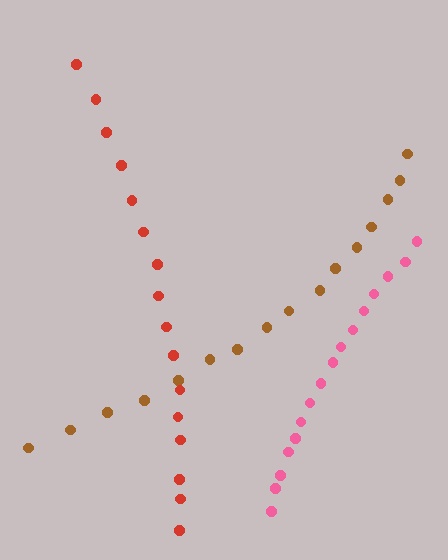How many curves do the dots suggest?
There are 3 distinct paths.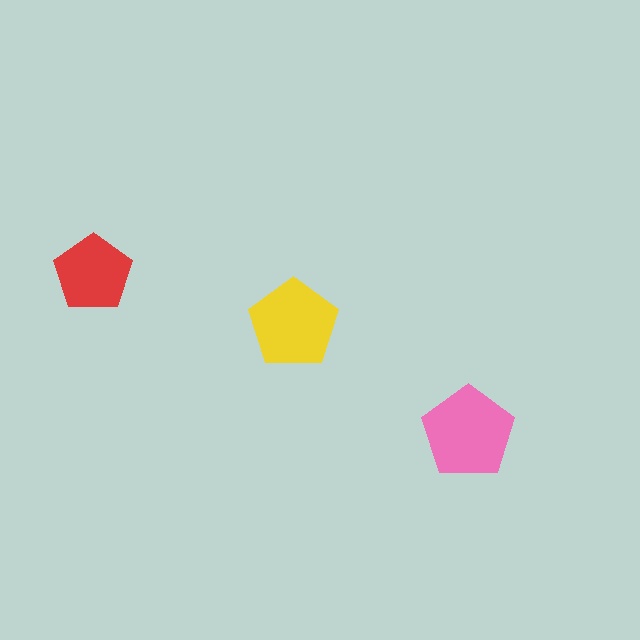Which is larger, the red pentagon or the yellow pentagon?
The yellow one.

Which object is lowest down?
The pink pentagon is bottommost.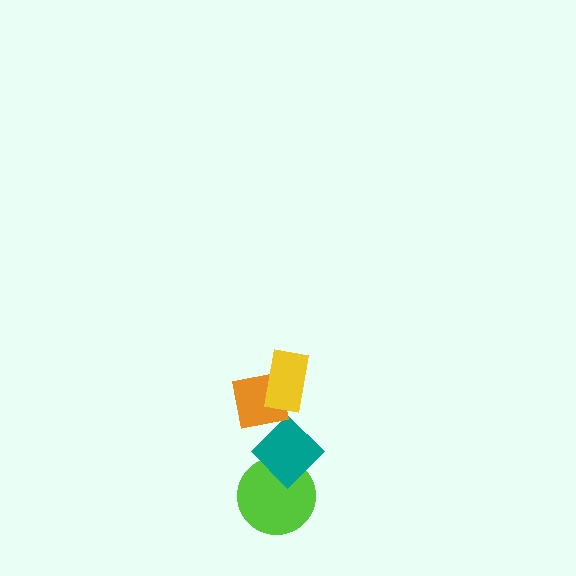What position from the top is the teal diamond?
The teal diamond is 3rd from the top.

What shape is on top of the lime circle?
The teal diamond is on top of the lime circle.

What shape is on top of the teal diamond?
The orange square is on top of the teal diamond.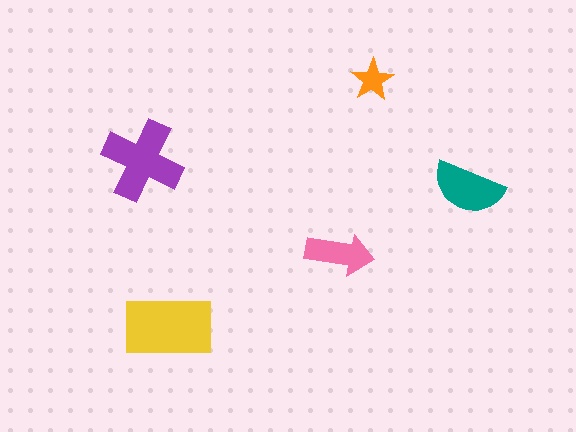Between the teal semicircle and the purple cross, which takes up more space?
The purple cross.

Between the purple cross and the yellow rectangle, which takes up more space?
The yellow rectangle.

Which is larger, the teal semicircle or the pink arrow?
The teal semicircle.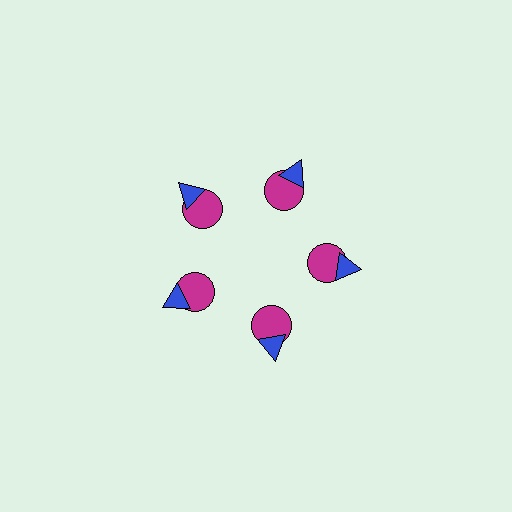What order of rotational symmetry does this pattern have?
This pattern has 5-fold rotational symmetry.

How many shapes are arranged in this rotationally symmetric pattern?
There are 10 shapes, arranged in 5 groups of 2.